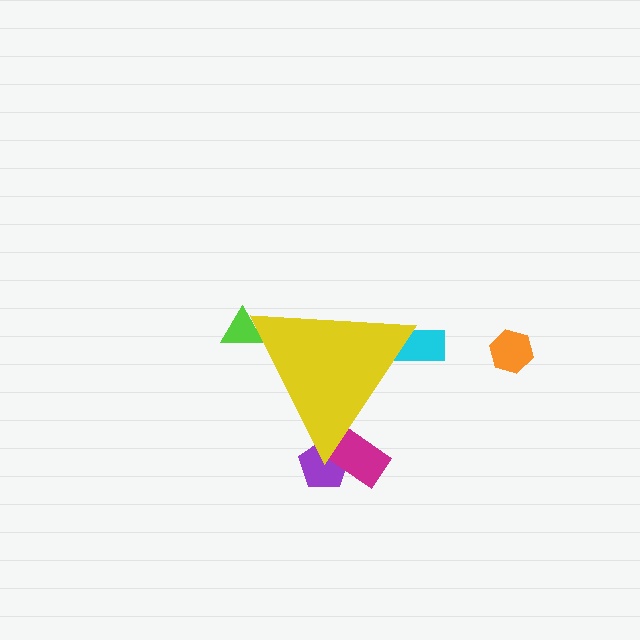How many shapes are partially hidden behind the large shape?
4 shapes are partially hidden.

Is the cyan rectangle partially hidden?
Yes, the cyan rectangle is partially hidden behind the yellow triangle.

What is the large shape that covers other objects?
A yellow triangle.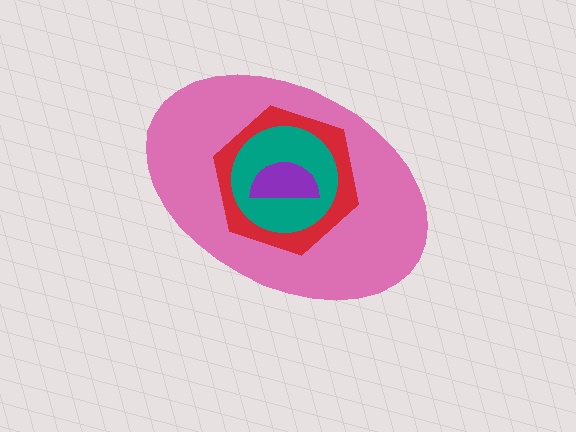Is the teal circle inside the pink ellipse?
Yes.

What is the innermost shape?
The purple semicircle.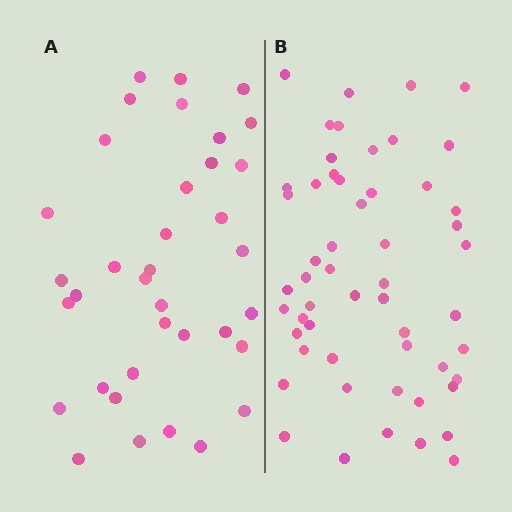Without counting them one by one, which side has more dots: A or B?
Region B (the right region) has more dots.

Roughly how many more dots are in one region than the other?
Region B has approximately 20 more dots than region A.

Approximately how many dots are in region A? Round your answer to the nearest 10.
About 40 dots. (The exact count is 36, which rounds to 40.)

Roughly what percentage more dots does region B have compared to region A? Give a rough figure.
About 50% more.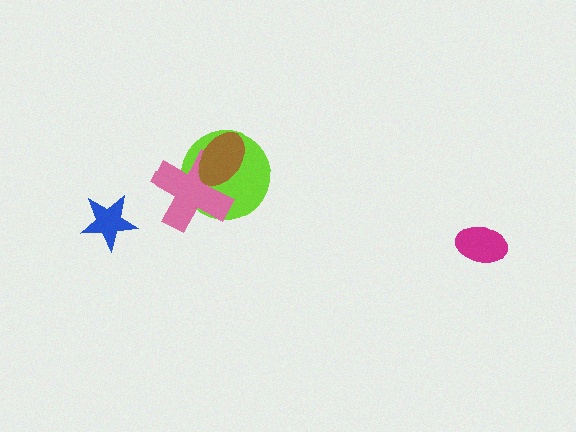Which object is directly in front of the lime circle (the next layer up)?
The pink cross is directly in front of the lime circle.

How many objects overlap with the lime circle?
2 objects overlap with the lime circle.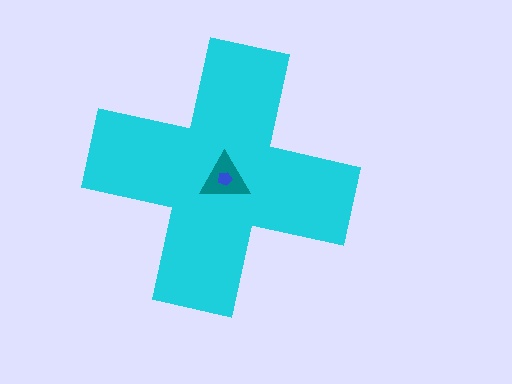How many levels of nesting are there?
3.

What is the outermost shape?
The cyan cross.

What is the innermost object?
The blue pentagon.